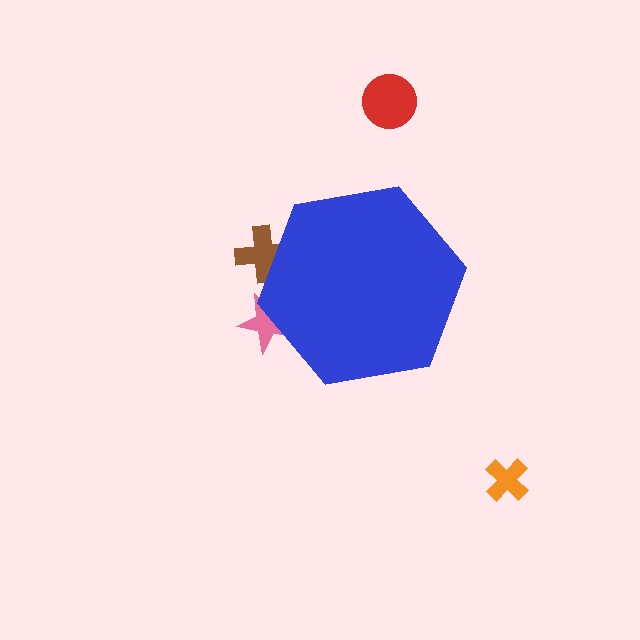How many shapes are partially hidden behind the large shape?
2 shapes are partially hidden.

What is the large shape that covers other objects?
A blue hexagon.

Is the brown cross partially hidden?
Yes, the brown cross is partially hidden behind the blue hexagon.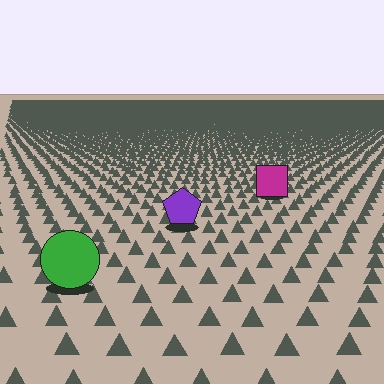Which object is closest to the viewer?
The green circle is closest. The texture marks near it are larger and more spread out.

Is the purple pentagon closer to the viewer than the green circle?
No. The green circle is closer — you can tell from the texture gradient: the ground texture is coarser near it.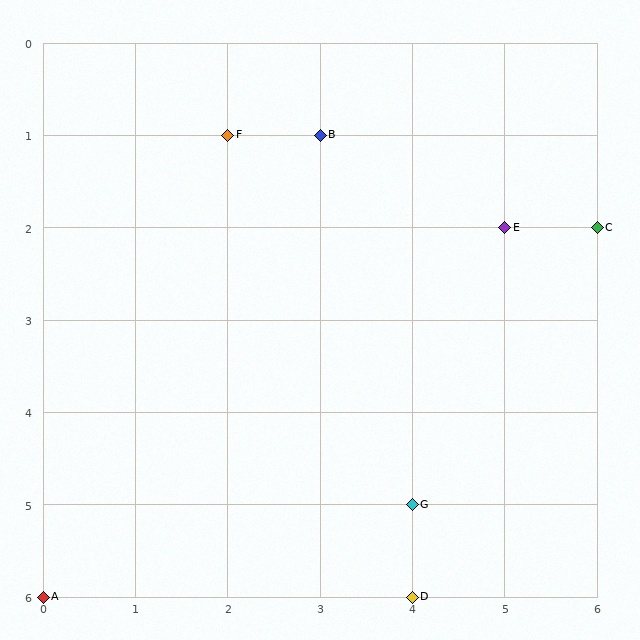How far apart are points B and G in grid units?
Points B and G are 1 column and 4 rows apart (about 4.1 grid units diagonally).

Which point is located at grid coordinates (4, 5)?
Point G is at (4, 5).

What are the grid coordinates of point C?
Point C is at grid coordinates (6, 2).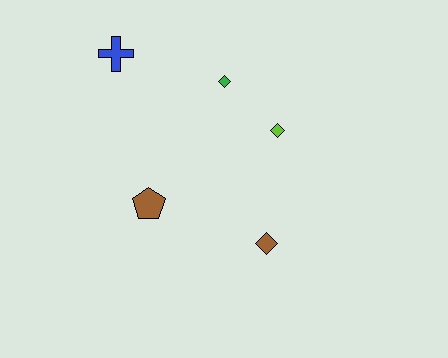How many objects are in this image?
There are 5 objects.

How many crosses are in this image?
There is 1 cross.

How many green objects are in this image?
There is 1 green object.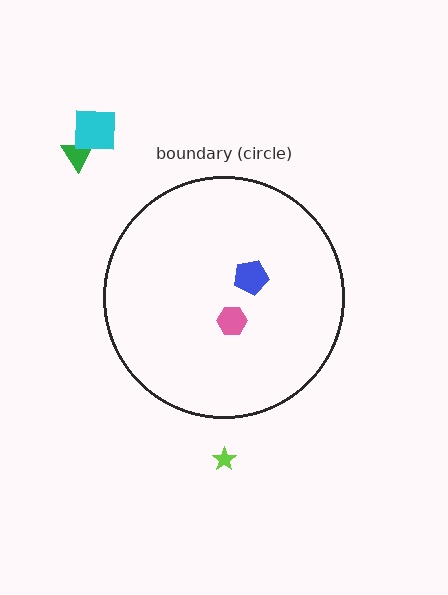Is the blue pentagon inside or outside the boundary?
Inside.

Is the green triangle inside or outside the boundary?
Outside.